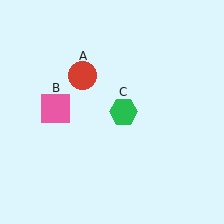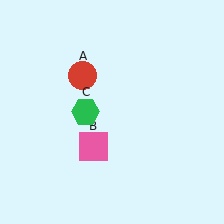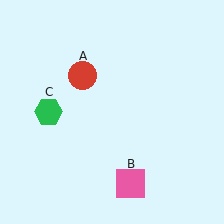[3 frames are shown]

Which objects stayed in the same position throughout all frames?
Red circle (object A) remained stationary.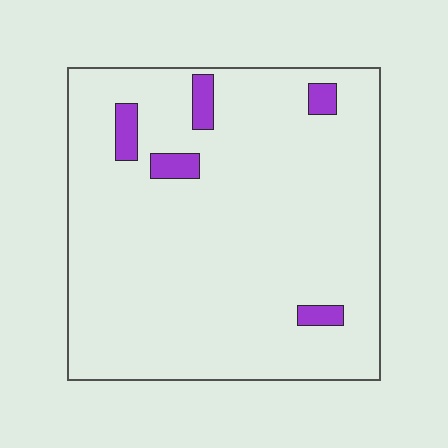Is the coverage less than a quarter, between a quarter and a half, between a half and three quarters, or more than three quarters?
Less than a quarter.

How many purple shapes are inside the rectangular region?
5.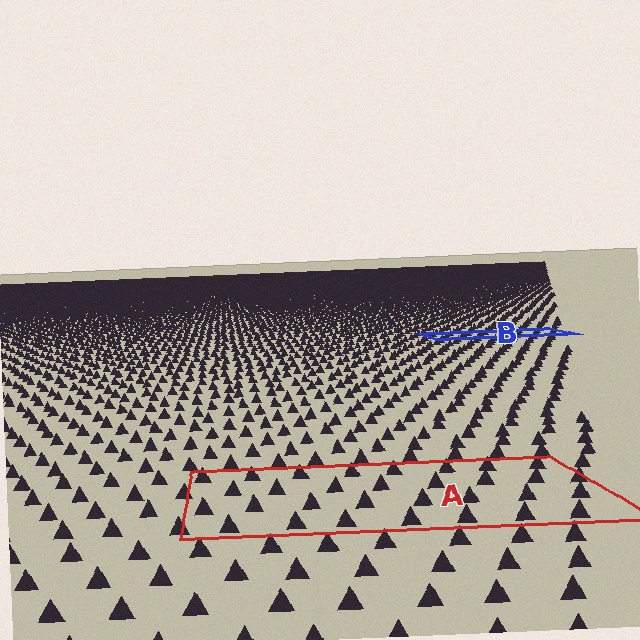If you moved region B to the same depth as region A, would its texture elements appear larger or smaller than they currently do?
They would appear larger. At a closer depth, the same texture elements are projected at a bigger on-screen size.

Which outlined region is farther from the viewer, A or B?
Region B is farther from the viewer — the texture elements inside it appear smaller and more densely packed.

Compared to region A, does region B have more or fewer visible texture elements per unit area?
Region B has more texture elements per unit area — they are packed more densely because it is farther away.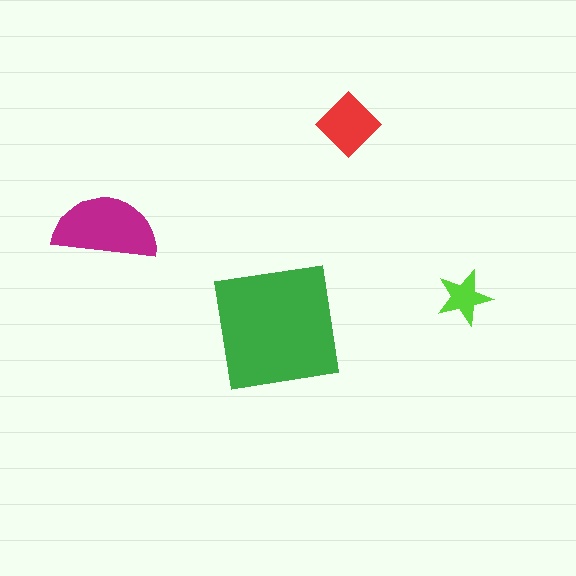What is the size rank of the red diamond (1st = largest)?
3rd.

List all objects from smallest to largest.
The lime star, the red diamond, the magenta semicircle, the green square.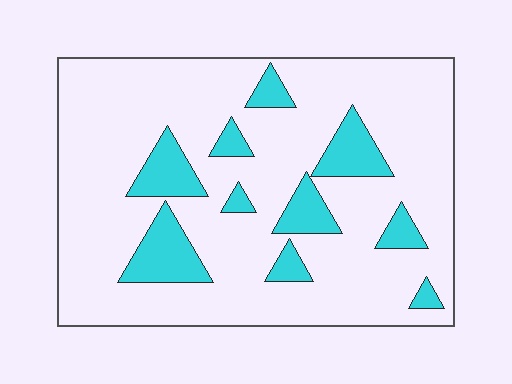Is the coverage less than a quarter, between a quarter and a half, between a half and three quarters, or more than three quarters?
Less than a quarter.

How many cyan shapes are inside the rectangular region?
10.